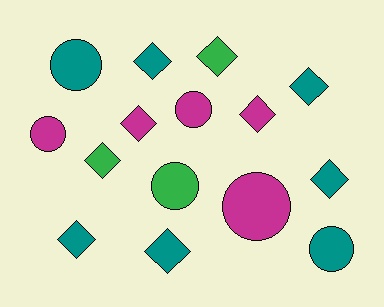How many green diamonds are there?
There are 2 green diamonds.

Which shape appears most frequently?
Diamond, with 9 objects.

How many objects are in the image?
There are 15 objects.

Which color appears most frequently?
Teal, with 7 objects.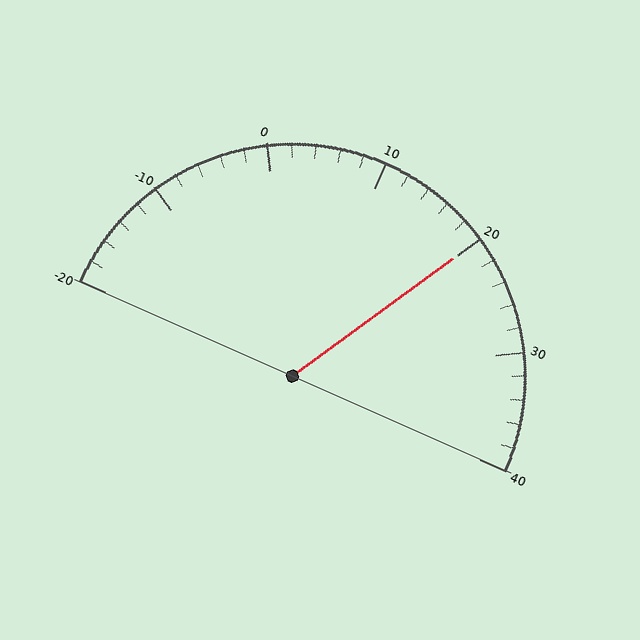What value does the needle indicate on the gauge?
The needle indicates approximately 20.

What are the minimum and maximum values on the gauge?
The gauge ranges from -20 to 40.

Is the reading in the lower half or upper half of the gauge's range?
The reading is in the upper half of the range (-20 to 40).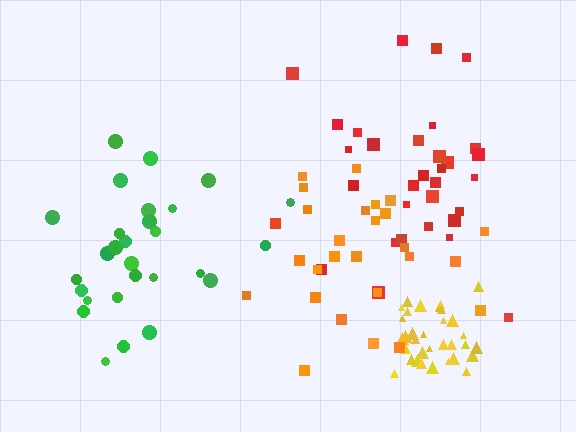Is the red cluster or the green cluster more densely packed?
Green.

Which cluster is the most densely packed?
Yellow.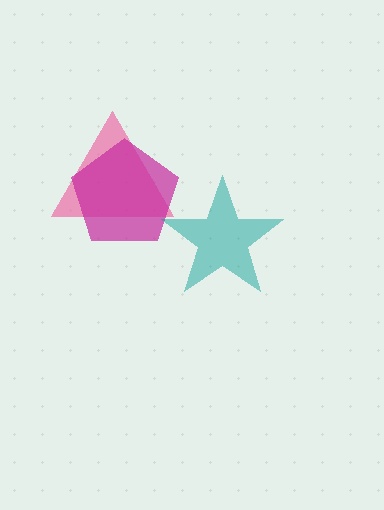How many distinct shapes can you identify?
There are 3 distinct shapes: a pink triangle, a magenta pentagon, a teal star.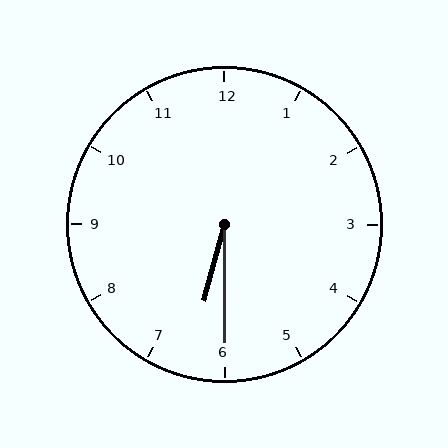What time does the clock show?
6:30.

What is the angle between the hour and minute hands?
Approximately 15 degrees.